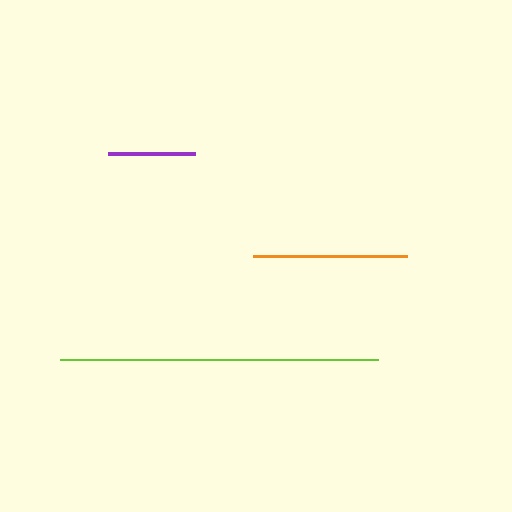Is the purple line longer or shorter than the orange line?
The orange line is longer than the purple line.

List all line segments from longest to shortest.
From longest to shortest: lime, orange, purple.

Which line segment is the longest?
The lime line is the longest at approximately 318 pixels.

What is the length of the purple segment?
The purple segment is approximately 87 pixels long.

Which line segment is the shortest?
The purple line is the shortest at approximately 87 pixels.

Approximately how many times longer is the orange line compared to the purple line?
The orange line is approximately 1.8 times the length of the purple line.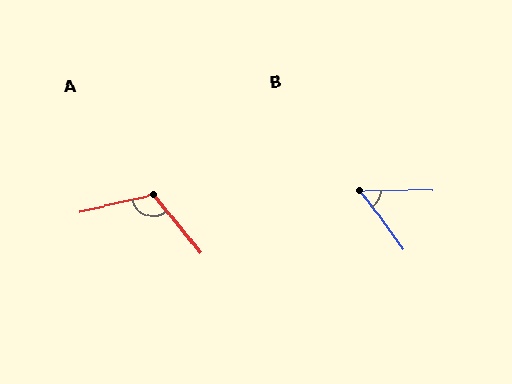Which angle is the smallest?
B, at approximately 53 degrees.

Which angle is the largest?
A, at approximately 116 degrees.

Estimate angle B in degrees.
Approximately 53 degrees.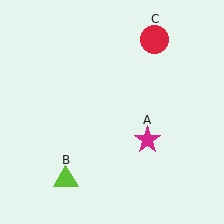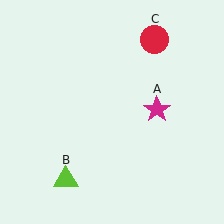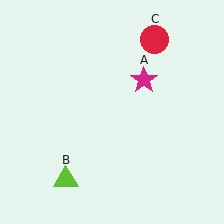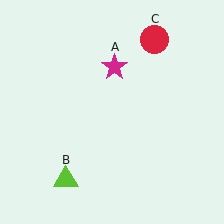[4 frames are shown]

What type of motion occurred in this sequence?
The magenta star (object A) rotated counterclockwise around the center of the scene.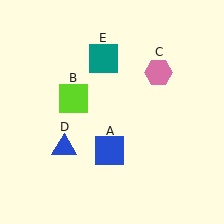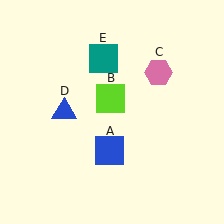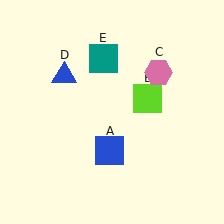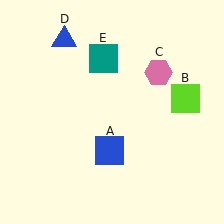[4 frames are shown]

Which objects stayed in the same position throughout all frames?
Blue square (object A) and pink hexagon (object C) and teal square (object E) remained stationary.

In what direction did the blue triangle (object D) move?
The blue triangle (object D) moved up.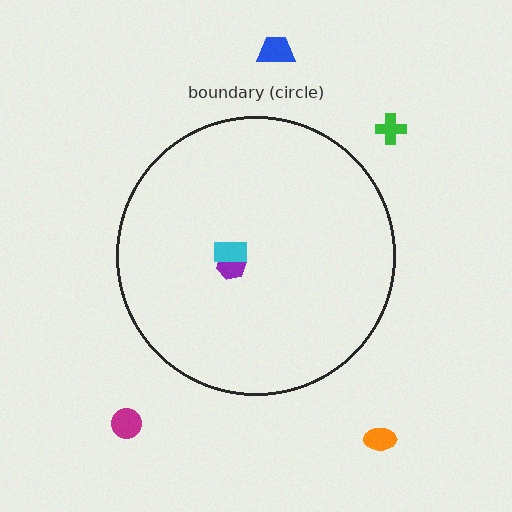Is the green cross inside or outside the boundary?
Outside.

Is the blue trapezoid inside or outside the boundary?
Outside.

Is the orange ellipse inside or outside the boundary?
Outside.